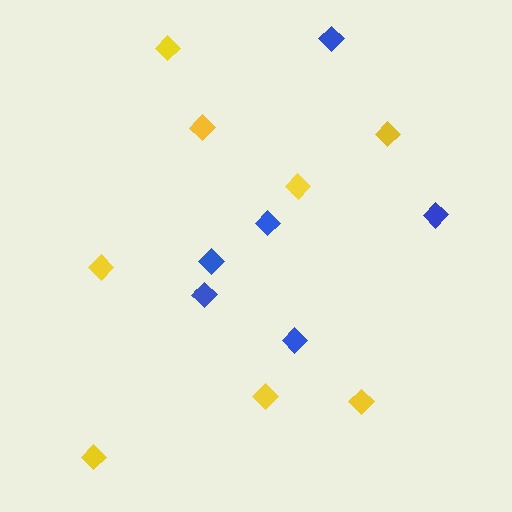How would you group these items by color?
There are 2 groups: one group of blue diamonds (6) and one group of yellow diamonds (8).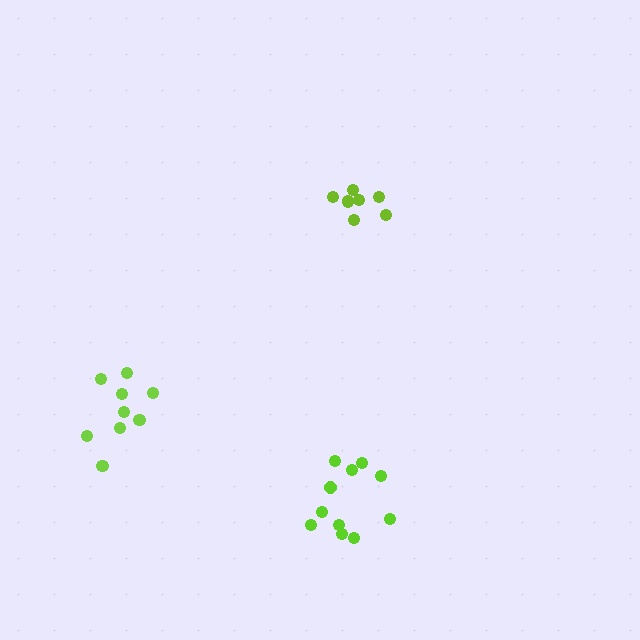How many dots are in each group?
Group 1: 7 dots, Group 2: 11 dots, Group 3: 9 dots (27 total).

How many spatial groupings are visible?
There are 3 spatial groupings.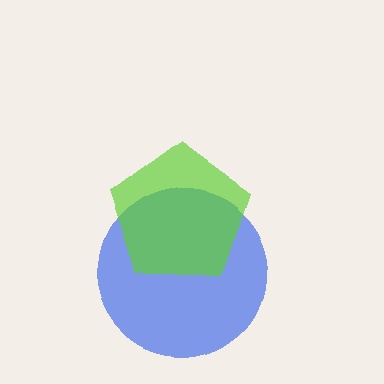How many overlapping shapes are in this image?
There are 2 overlapping shapes in the image.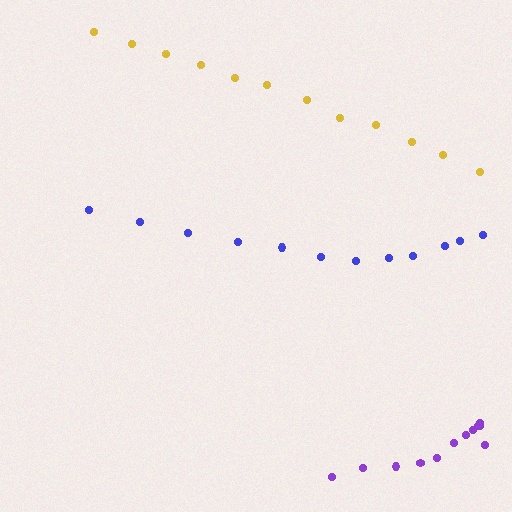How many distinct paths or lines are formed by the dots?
There are 3 distinct paths.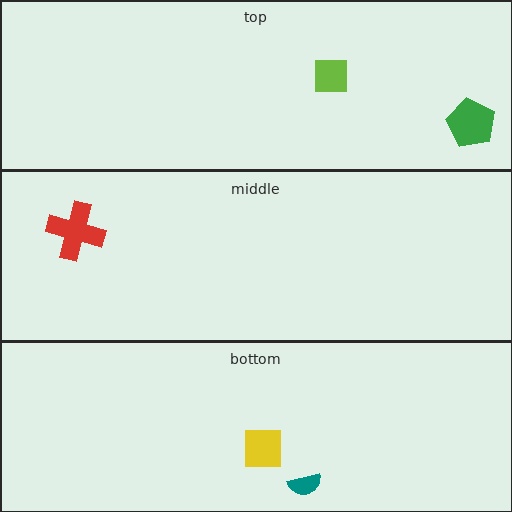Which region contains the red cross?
The middle region.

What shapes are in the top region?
The green pentagon, the lime square.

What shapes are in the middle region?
The red cross.